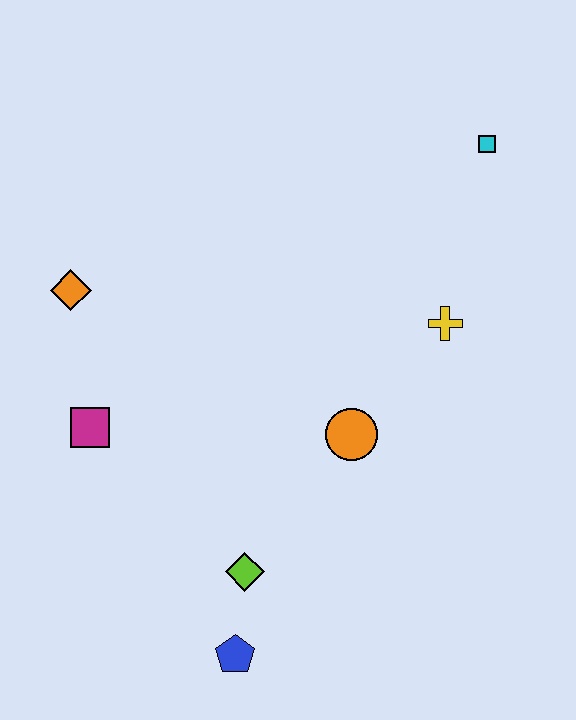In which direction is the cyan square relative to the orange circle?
The cyan square is above the orange circle.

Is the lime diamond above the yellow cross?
No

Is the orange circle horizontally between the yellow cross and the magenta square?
Yes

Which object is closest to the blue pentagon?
The lime diamond is closest to the blue pentagon.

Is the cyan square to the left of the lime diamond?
No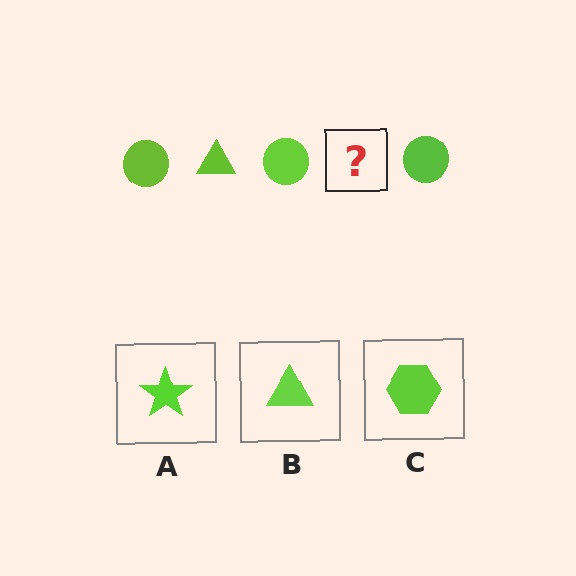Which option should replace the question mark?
Option B.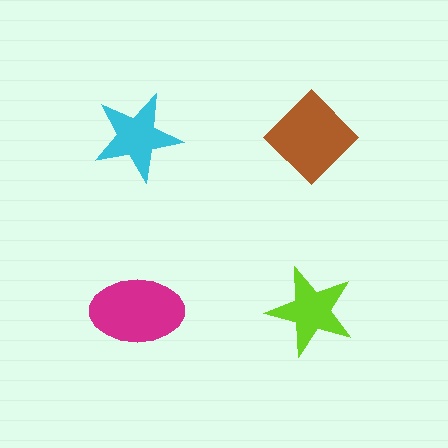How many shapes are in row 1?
2 shapes.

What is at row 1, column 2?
A brown diamond.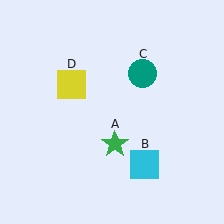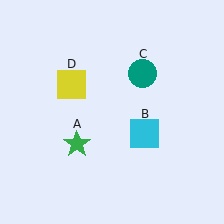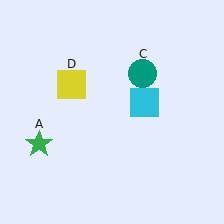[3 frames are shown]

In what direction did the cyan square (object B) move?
The cyan square (object B) moved up.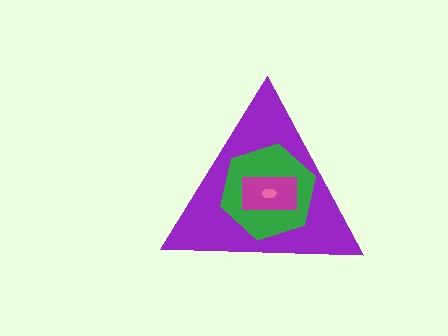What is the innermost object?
The pink ellipse.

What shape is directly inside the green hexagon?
The magenta rectangle.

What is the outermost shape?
The purple triangle.